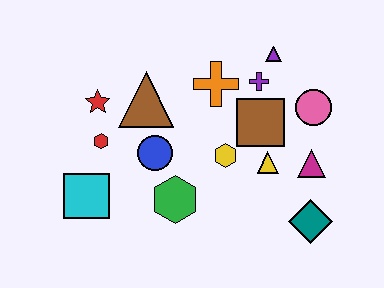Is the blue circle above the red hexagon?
No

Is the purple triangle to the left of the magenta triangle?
Yes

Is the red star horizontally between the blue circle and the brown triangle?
No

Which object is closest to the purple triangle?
The purple cross is closest to the purple triangle.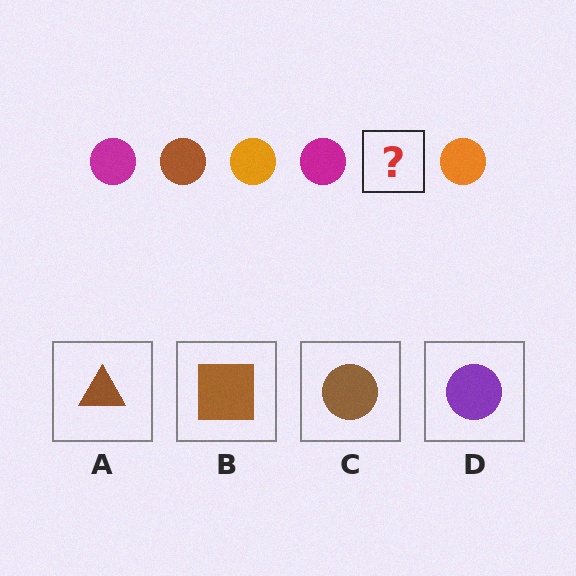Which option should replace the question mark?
Option C.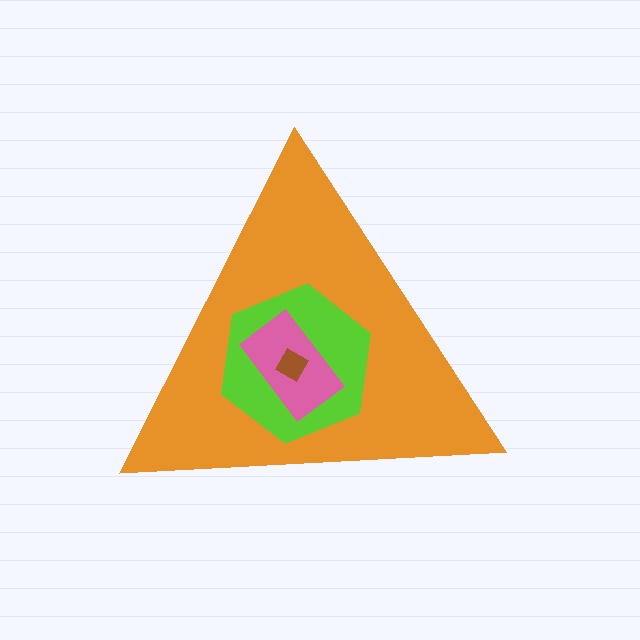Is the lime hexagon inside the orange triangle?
Yes.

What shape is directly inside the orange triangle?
The lime hexagon.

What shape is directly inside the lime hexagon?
The pink rectangle.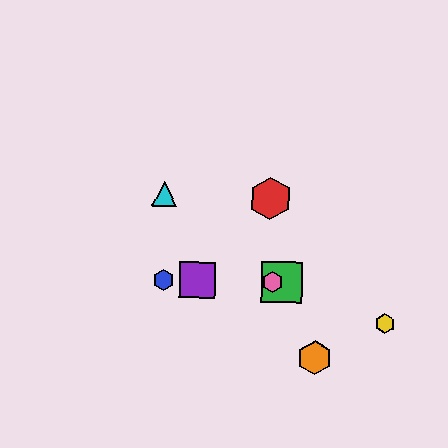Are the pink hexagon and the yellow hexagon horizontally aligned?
No, the pink hexagon is at y≈282 and the yellow hexagon is at y≈324.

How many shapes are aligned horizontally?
4 shapes (the blue hexagon, the green square, the purple square, the pink hexagon) are aligned horizontally.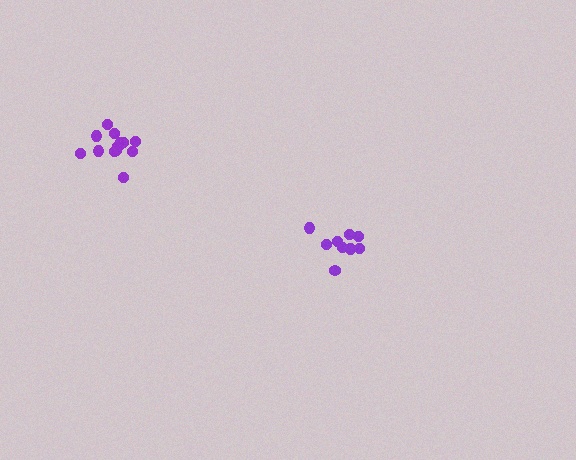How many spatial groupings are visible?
There are 2 spatial groupings.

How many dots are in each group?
Group 1: 9 dots, Group 2: 14 dots (23 total).